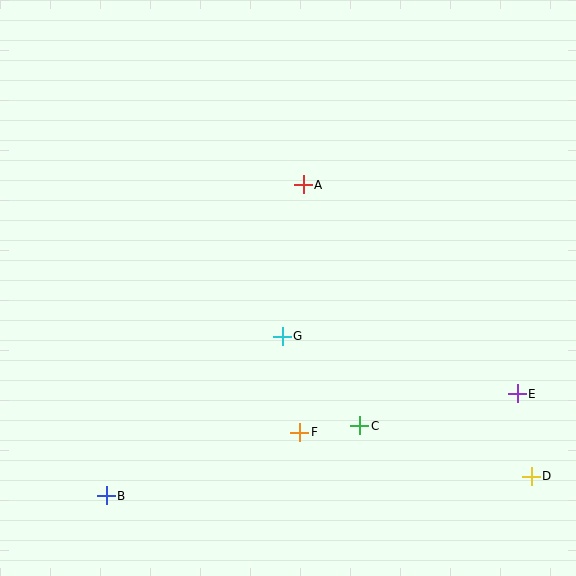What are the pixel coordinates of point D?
Point D is at (531, 476).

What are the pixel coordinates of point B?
Point B is at (106, 496).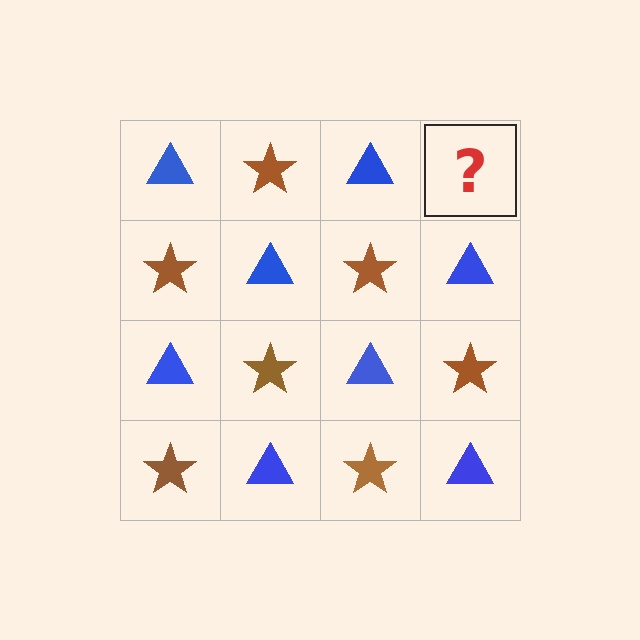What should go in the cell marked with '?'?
The missing cell should contain a brown star.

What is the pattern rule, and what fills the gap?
The rule is that it alternates blue triangle and brown star in a checkerboard pattern. The gap should be filled with a brown star.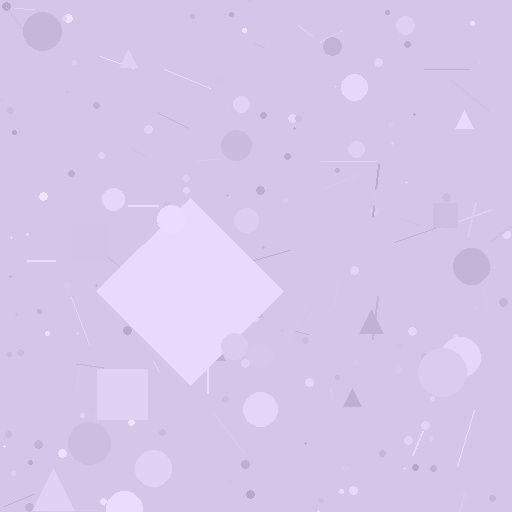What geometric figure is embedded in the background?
A diamond is embedded in the background.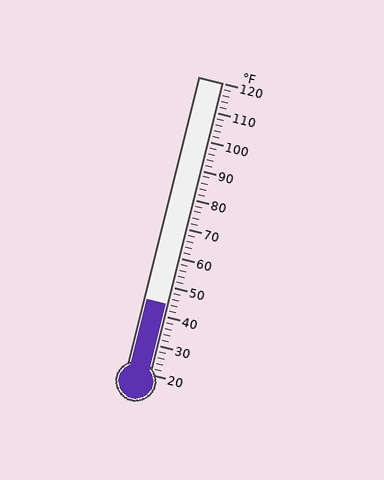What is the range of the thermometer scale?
The thermometer scale ranges from 20°F to 120°F.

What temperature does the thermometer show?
The thermometer shows approximately 44°F.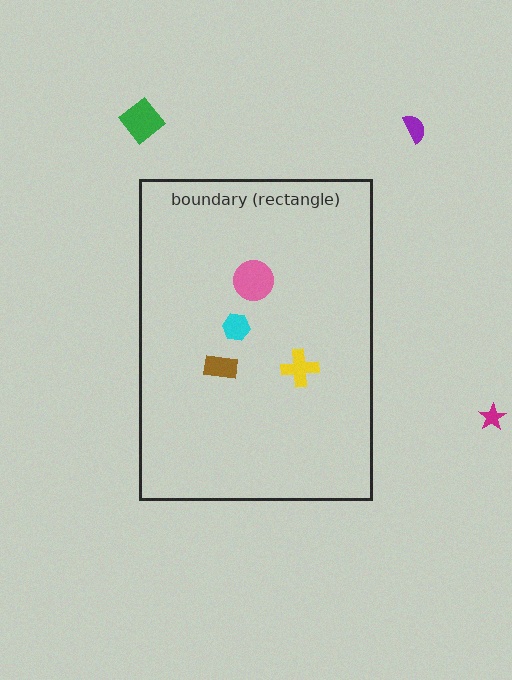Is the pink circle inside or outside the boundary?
Inside.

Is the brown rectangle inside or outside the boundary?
Inside.